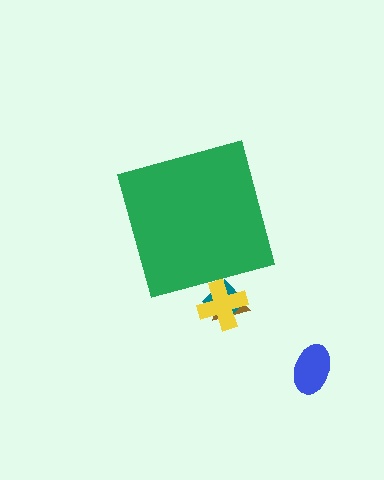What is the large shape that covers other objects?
A green diamond.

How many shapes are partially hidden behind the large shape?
3 shapes are partially hidden.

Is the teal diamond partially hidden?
Yes, the teal diamond is partially hidden behind the green diamond.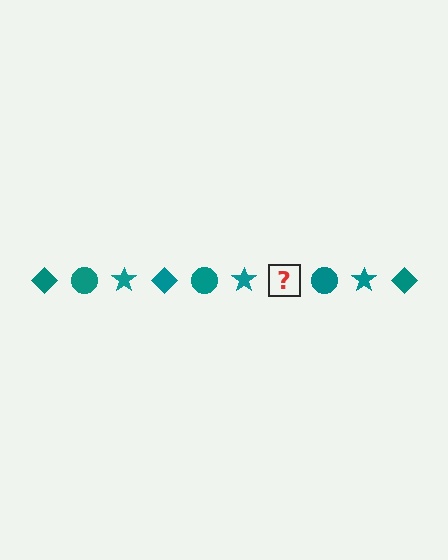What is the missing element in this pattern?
The missing element is a teal diamond.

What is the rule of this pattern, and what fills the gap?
The rule is that the pattern cycles through diamond, circle, star shapes in teal. The gap should be filled with a teal diamond.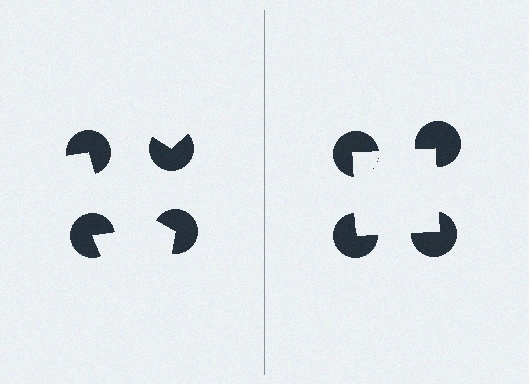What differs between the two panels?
The pac-man discs are positioned identically on both sides; only the wedge orientations differ. On the right they align to a square; on the left they are misaligned.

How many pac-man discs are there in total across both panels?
8 — 4 on each side.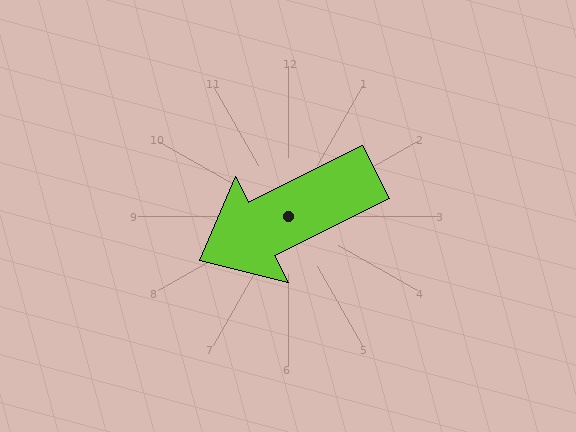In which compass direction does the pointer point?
Southwest.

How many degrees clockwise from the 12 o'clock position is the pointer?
Approximately 243 degrees.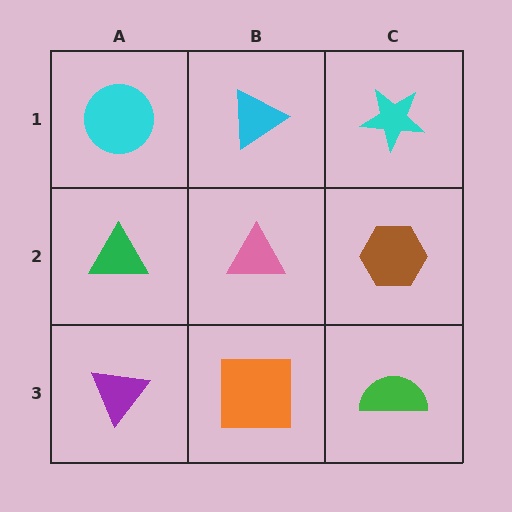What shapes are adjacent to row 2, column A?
A cyan circle (row 1, column A), a purple triangle (row 3, column A), a pink triangle (row 2, column B).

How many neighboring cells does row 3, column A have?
2.